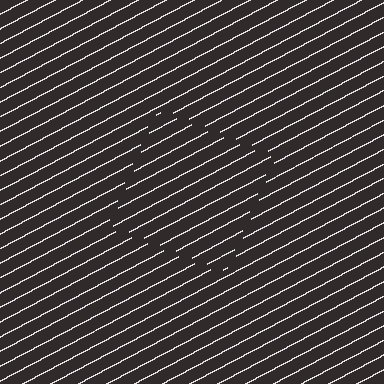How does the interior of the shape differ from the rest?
The interior of the shape contains the same grating, shifted by half a period — the contour is defined by the phase discontinuity where line-ends from the inner and outer gratings abut.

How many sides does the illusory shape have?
4 sides — the line-ends trace a square.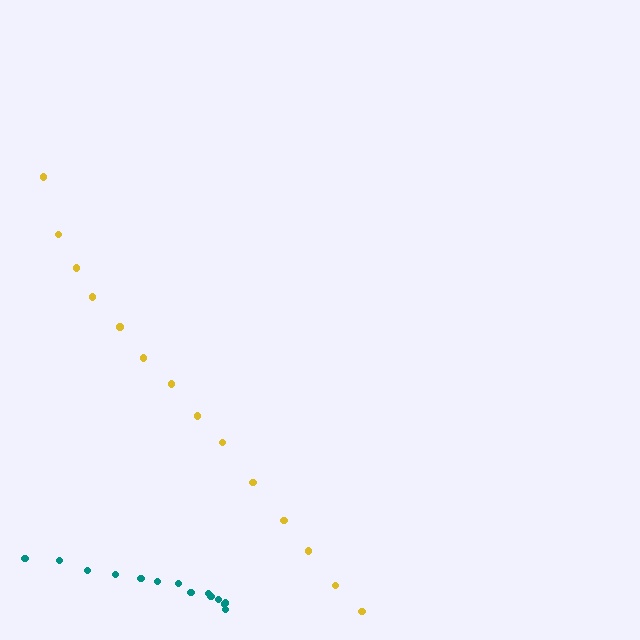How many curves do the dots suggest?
There are 2 distinct paths.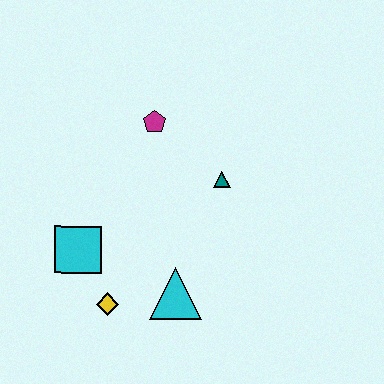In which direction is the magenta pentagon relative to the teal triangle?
The magenta pentagon is to the left of the teal triangle.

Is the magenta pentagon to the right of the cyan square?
Yes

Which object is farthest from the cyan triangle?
The magenta pentagon is farthest from the cyan triangle.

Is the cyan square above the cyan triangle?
Yes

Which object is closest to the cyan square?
The yellow diamond is closest to the cyan square.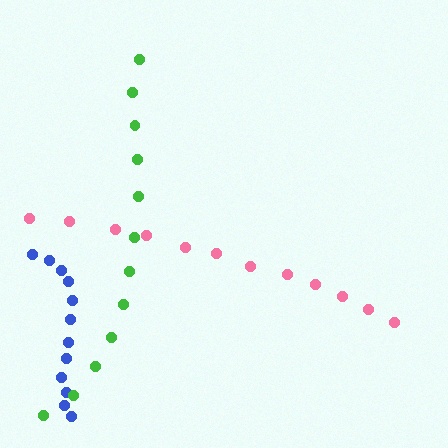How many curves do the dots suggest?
There are 3 distinct paths.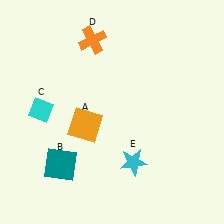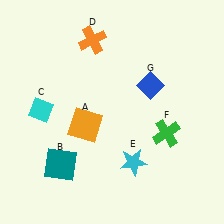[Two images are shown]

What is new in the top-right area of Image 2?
A blue diamond (G) was added in the top-right area of Image 2.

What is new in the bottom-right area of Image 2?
A green cross (F) was added in the bottom-right area of Image 2.